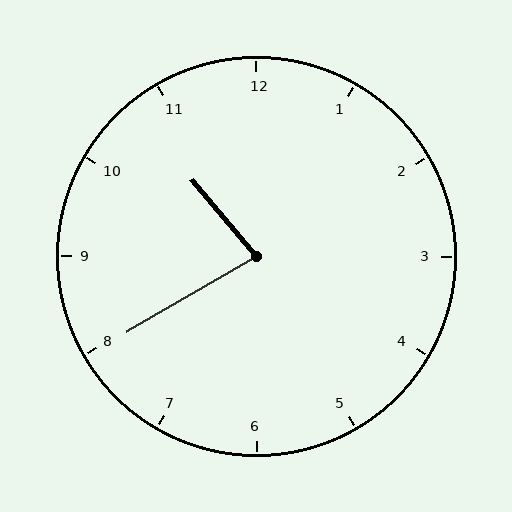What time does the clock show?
10:40.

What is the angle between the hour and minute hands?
Approximately 80 degrees.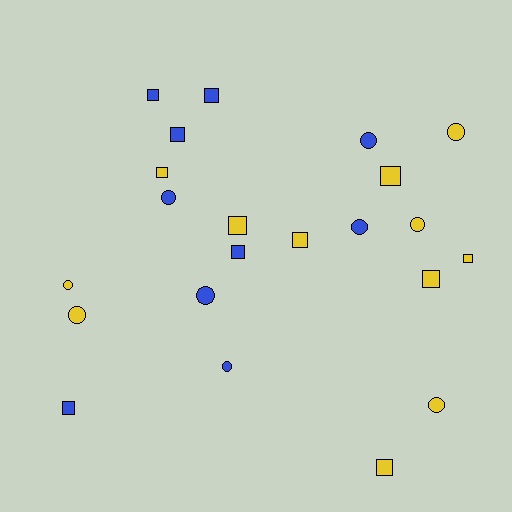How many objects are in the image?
There are 22 objects.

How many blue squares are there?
There are 5 blue squares.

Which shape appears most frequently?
Square, with 12 objects.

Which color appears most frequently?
Yellow, with 12 objects.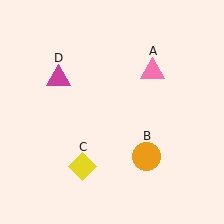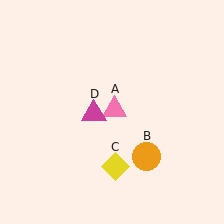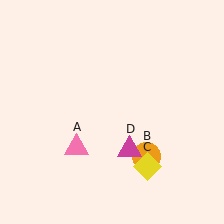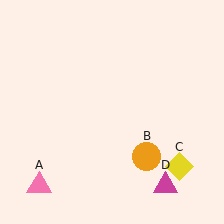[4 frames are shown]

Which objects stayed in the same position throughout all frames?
Orange circle (object B) remained stationary.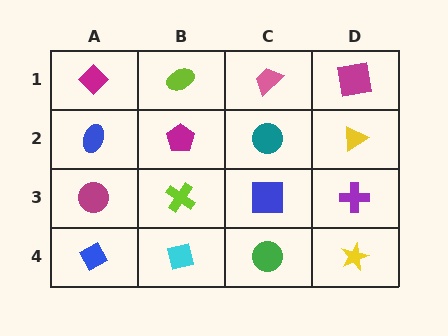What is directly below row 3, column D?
A yellow star.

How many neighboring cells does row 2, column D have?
3.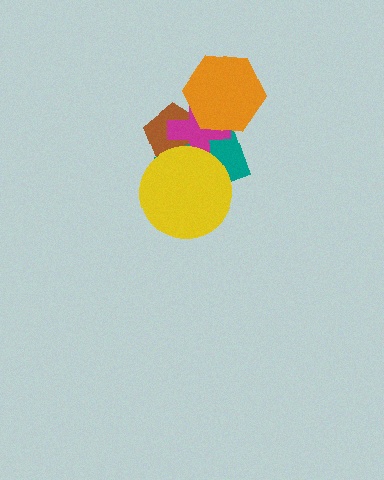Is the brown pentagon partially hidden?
Yes, it is partially covered by another shape.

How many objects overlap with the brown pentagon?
4 objects overlap with the brown pentagon.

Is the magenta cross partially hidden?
Yes, it is partially covered by another shape.